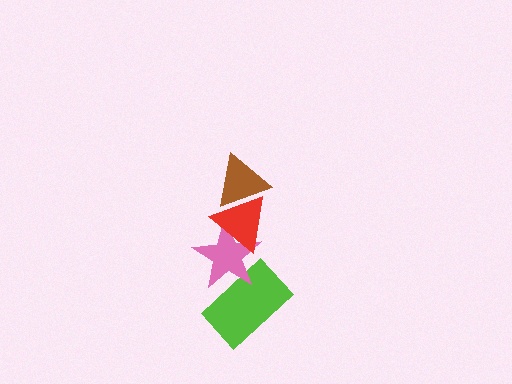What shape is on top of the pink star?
The red triangle is on top of the pink star.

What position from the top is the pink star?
The pink star is 3rd from the top.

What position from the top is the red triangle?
The red triangle is 2nd from the top.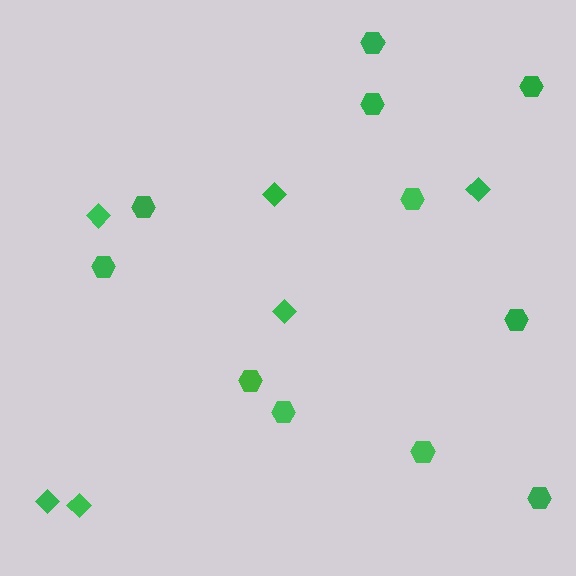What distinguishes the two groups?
There are 2 groups: one group of hexagons (11) and one group of diamonds (6).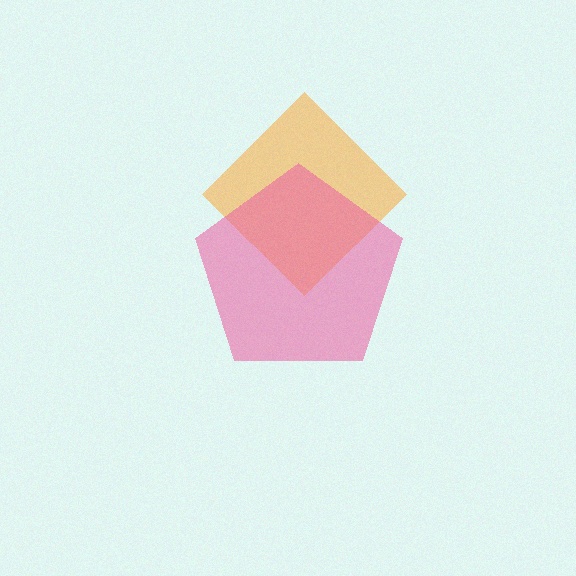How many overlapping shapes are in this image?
There are 2 overlapping shapes in the image.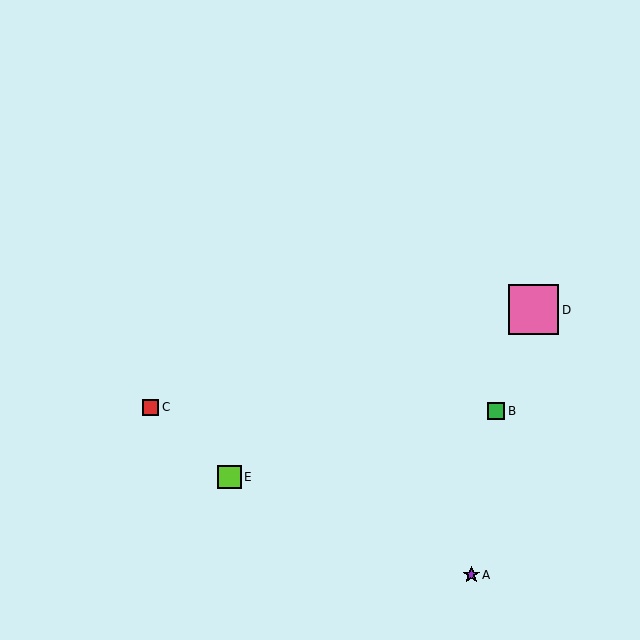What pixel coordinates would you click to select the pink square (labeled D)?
Click at (534, 310) to select the pink square D.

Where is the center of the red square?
The center of the red square is at (151, 407).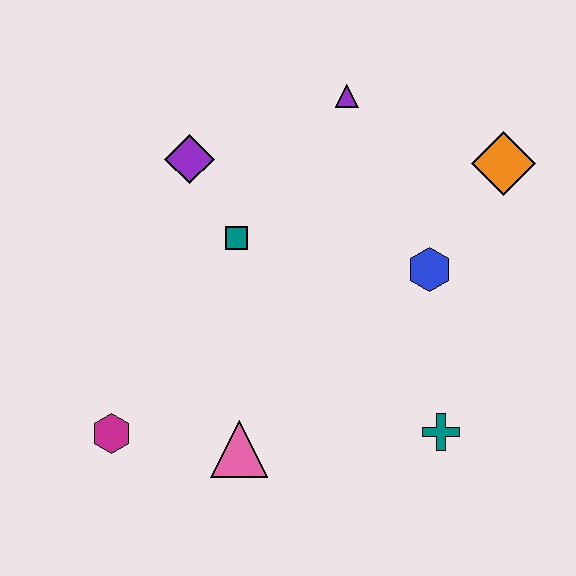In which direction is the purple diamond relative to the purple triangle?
The purple diamond is to the left of the purple triangle.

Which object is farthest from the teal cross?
The purple diamond is farthest from the teal cross.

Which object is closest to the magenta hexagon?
The pink triangle is closest to the magenta hexagon.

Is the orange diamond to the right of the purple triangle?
Yes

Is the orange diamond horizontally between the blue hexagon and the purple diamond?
No